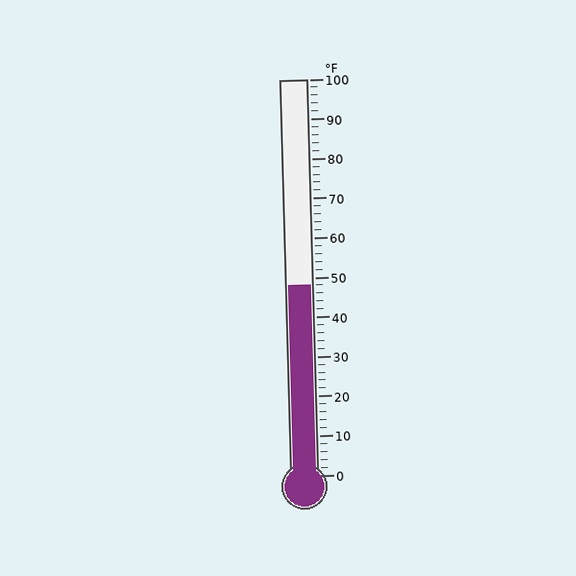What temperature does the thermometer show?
The thermometer shows approximately 48°F.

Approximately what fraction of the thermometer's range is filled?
The thermometer is filled to approximately 50% of its range.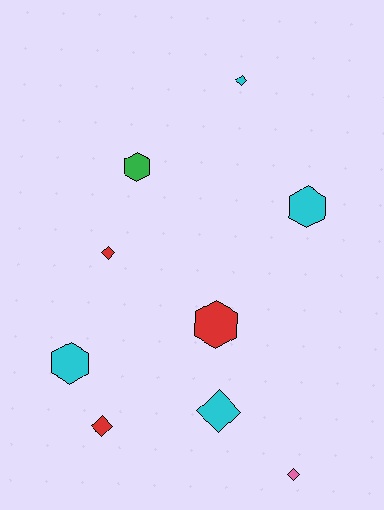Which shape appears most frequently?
Diamond, with 5 objects.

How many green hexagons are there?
There is 1 green hexagon.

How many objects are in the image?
There are 9 objects.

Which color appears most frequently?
Cyan, with 4 objects.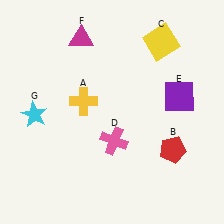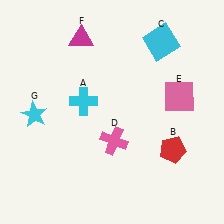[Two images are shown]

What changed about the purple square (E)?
In Image 1, E is purple. In Image 2, it changed to pink.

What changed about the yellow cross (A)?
In Image 1, A is yellow. In Image 2, it changed to cyan.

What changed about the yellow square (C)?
In Image 1, C is yellow. In Image 2, it changed to cyan.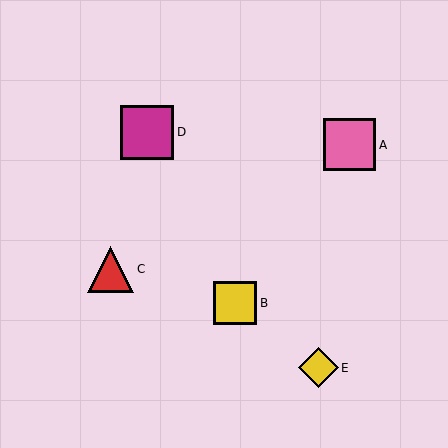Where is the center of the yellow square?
The center of the yellow square is at (235, 303).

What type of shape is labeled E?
Shape E is a yellow diamond.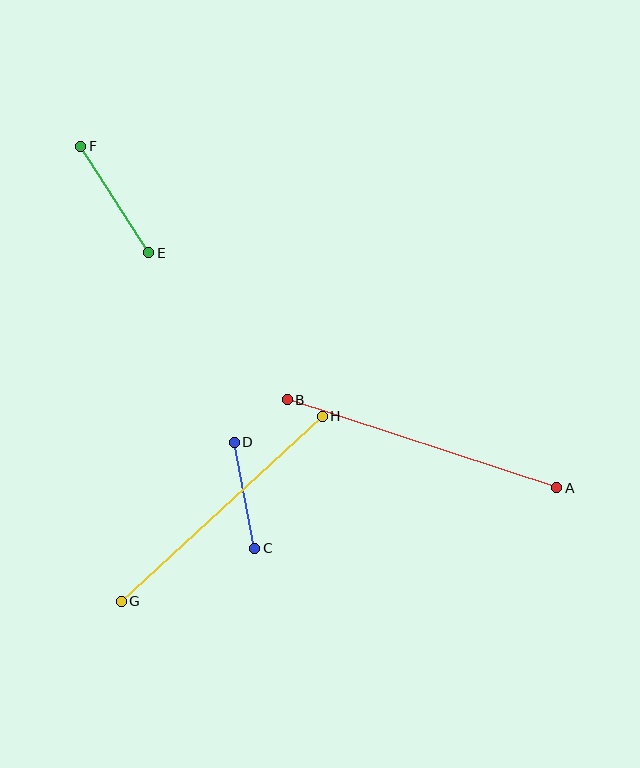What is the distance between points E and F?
The distance is approximately 126 pixels.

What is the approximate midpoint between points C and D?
The midpoint is at approximately (244, 495) pixels.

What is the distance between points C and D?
The distance is approximately 108 pixels.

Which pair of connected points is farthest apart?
Points A and B are farthest apart.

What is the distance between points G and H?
The distance is approximately 273 pixels.